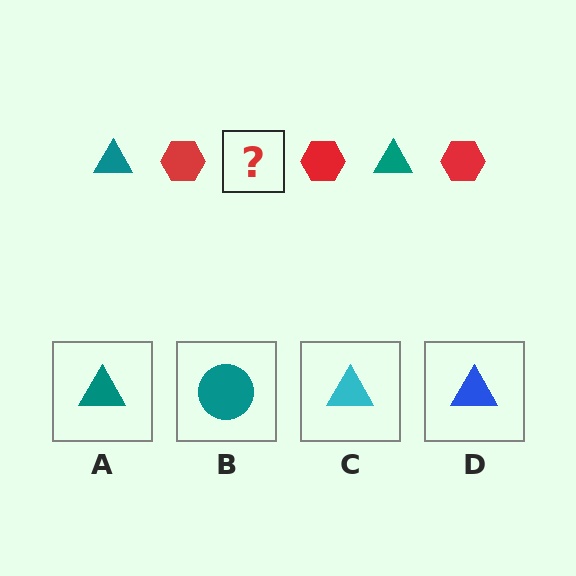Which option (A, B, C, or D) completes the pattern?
A.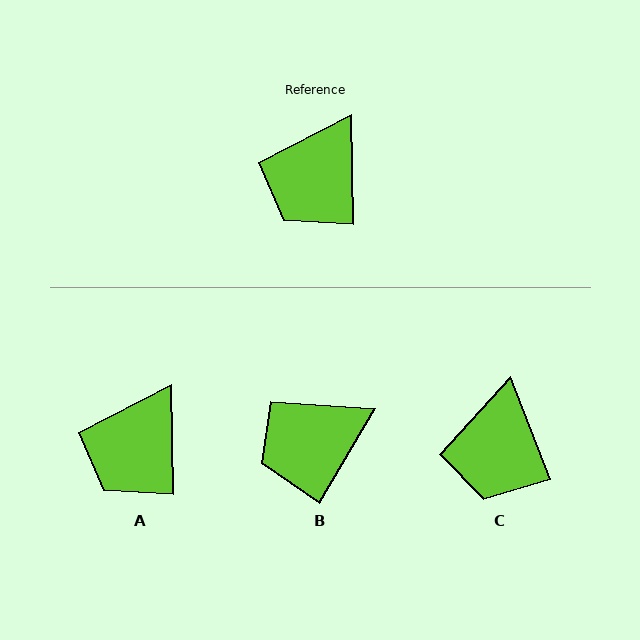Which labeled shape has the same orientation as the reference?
A.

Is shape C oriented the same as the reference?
No, it is off by about 20 degrees.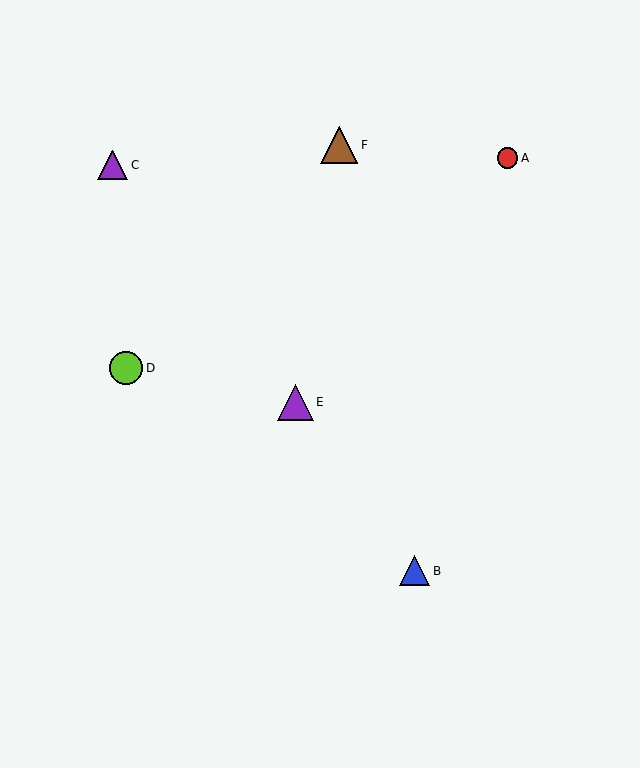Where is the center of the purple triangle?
The center of the purple triangle is at (295, 402).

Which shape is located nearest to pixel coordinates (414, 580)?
The blue triangle (labeled B) at (415, 571) is nearest to that location.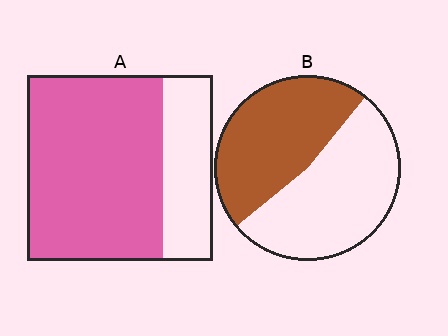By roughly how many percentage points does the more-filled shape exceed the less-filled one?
By roughly 25 percentage points (A over B).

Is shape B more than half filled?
Roughly half.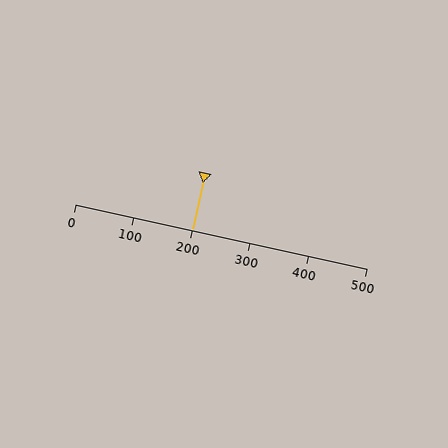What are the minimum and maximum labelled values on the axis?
The axis runs from 0 to 500.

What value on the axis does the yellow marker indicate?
The marker indicates approximately 200.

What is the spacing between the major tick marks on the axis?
The major ticks are spaced 100 apart.